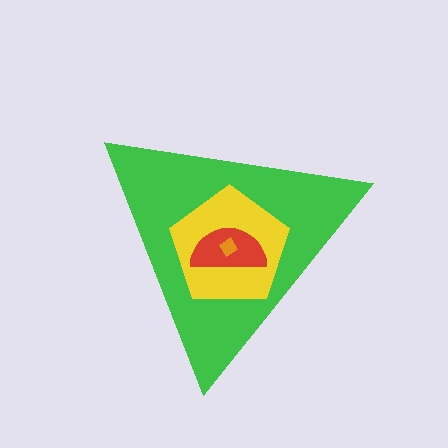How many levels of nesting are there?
4.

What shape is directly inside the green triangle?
The yellow pentagon.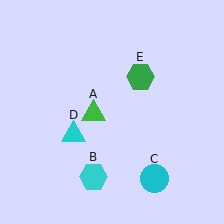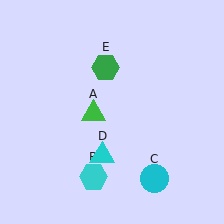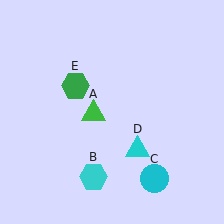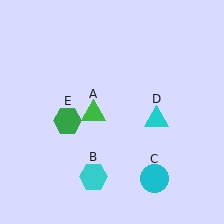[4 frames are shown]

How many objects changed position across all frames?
2 objects changed position: cyan triangle (object D), green hexagon (object E).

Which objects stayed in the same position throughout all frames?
Green triangle (object A) and cyan hexagon (object B) and cyan circle (object C) remained stationary.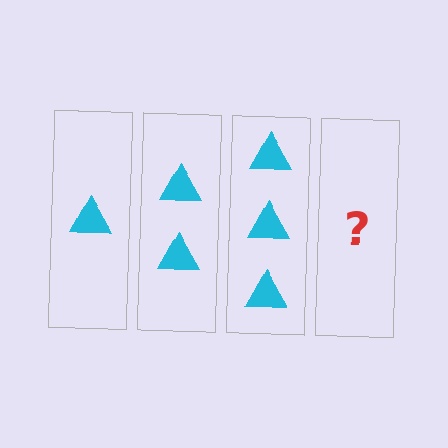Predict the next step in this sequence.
The next step is 4 triangles.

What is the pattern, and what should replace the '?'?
The pattern is that each step adds one more triangle. The '?' should be 4 triangles.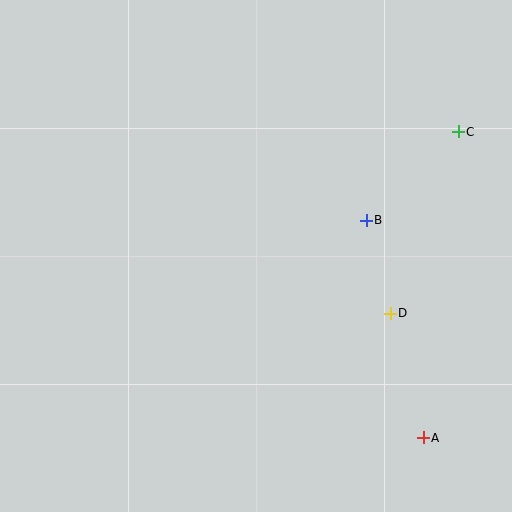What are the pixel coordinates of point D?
Point D is at (390, 313).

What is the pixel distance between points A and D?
The distance between A and D is 129 pixels.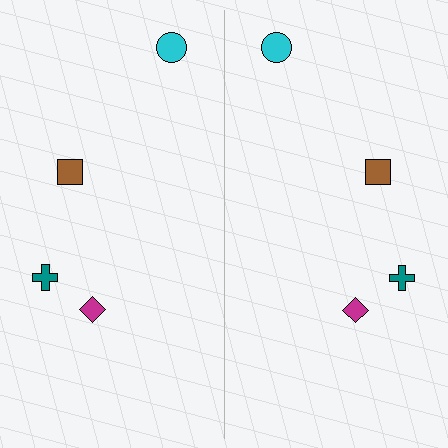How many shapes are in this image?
There are 8 shapes in this image.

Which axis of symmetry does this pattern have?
The pattern has a vertical axis of symmetry running through the center of the image.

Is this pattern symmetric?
Yes, this pattern has bilateral (reflection) symmetry.